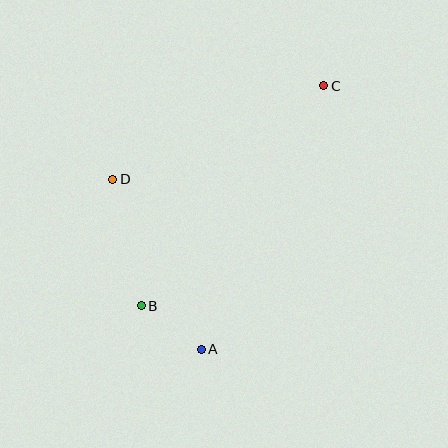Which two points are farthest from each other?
Points A and C are farthest from each other.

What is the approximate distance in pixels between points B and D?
The distance between B and D is approximately 130 pixels.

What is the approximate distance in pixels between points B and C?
The distance between B and C is approximately 286 pixels.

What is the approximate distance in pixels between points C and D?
The distance between C and D is approximately 231 pixels.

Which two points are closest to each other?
Points A and B are closest to each other.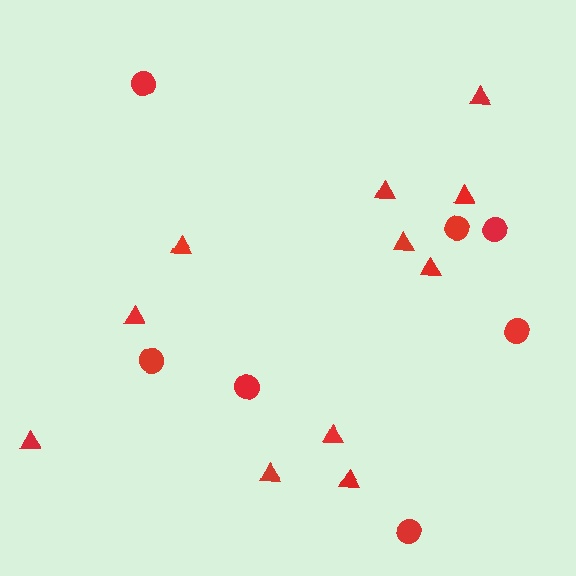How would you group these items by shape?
There are 2 groups: one group of triangles (11) and one group of circles (7).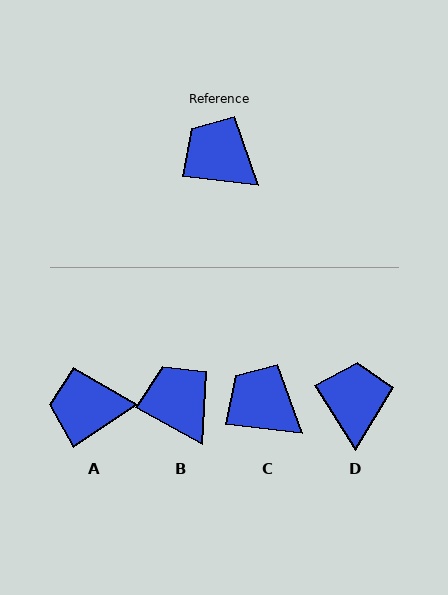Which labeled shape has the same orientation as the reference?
C.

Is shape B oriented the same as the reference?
No, it is off by about 22 degrees.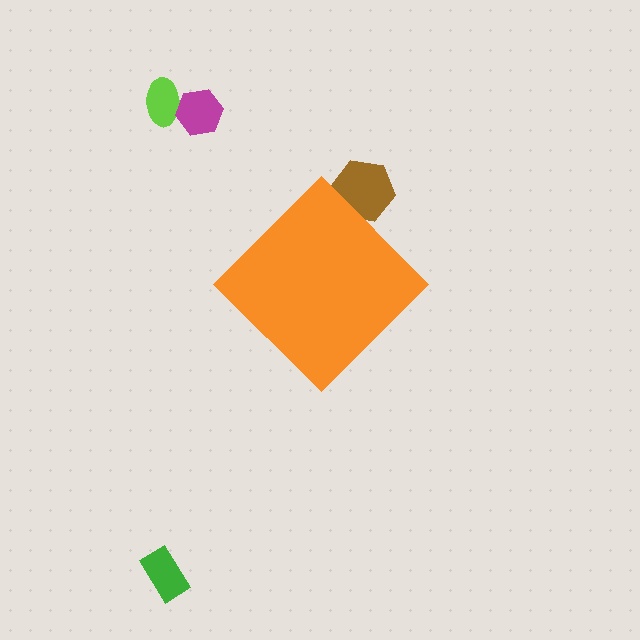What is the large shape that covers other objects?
An orange diamond.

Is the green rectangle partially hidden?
No, the green rectangle is fully visible.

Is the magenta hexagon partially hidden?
No, the magenta hexagon is fully visible.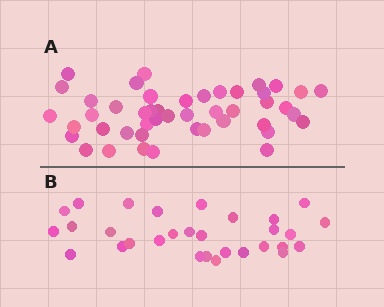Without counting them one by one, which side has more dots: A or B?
Region A (the top region) has more dots.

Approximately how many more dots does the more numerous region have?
Region A has approximately 15 more dots than region B.